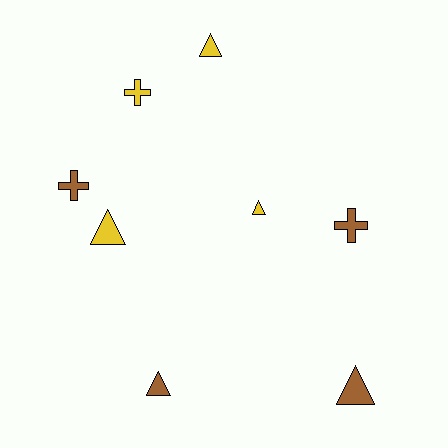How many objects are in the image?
There are 8 objects.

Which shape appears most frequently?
Triangle, with 5 objects.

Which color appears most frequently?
Brown, with 4 objects.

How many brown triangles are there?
There are 2 brown triangles.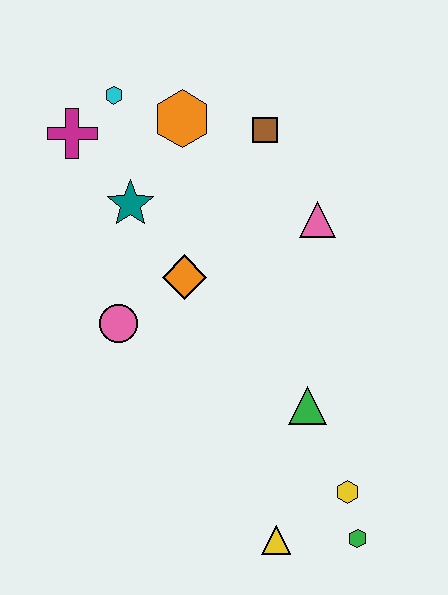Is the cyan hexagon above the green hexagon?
Yes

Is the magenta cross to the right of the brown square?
No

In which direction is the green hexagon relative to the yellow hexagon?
The green hexagon is below the yellow hexagon.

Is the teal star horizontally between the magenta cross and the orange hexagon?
Yes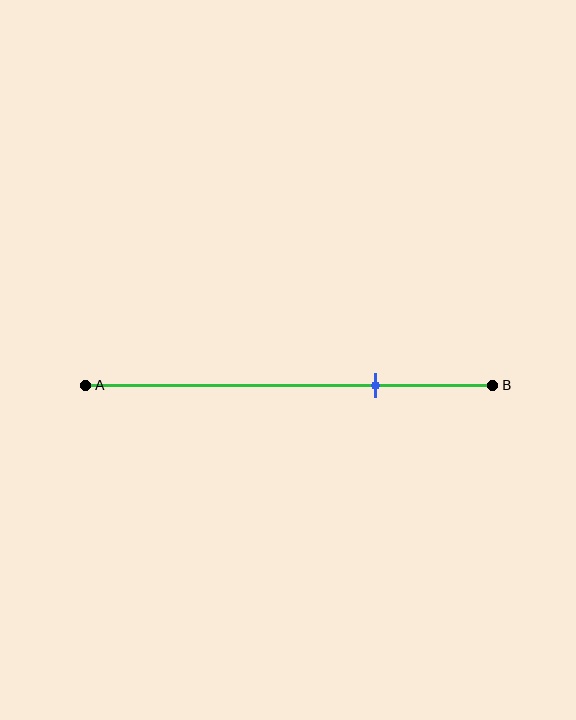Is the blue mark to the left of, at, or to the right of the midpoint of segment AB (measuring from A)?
The blue mark is to the right of the midpoint of segment AB.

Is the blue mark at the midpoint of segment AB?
No, the mark is at about 70% from A, not at the 50% midpoint.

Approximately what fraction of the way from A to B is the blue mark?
The blue mark is approximately 70% of the way from A to B.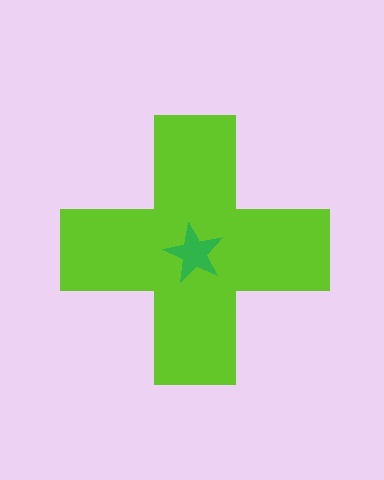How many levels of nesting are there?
2.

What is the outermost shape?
The lime cross.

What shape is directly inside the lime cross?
The green star.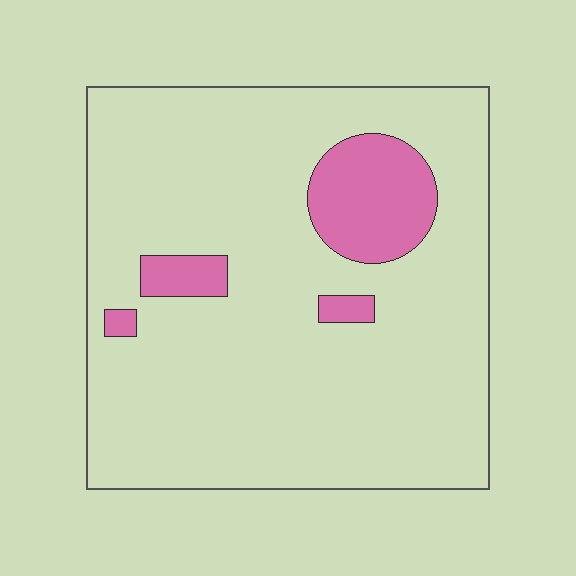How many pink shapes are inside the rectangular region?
4.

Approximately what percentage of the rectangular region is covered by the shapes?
Approximately 10%.